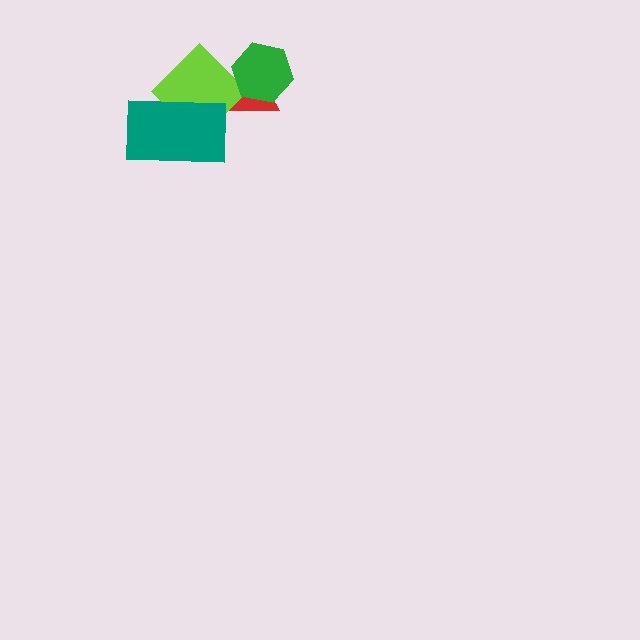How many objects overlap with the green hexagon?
2 objects overlap with the green hexagon.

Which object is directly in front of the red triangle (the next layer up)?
The lime diamond is directly in front of the red triangle.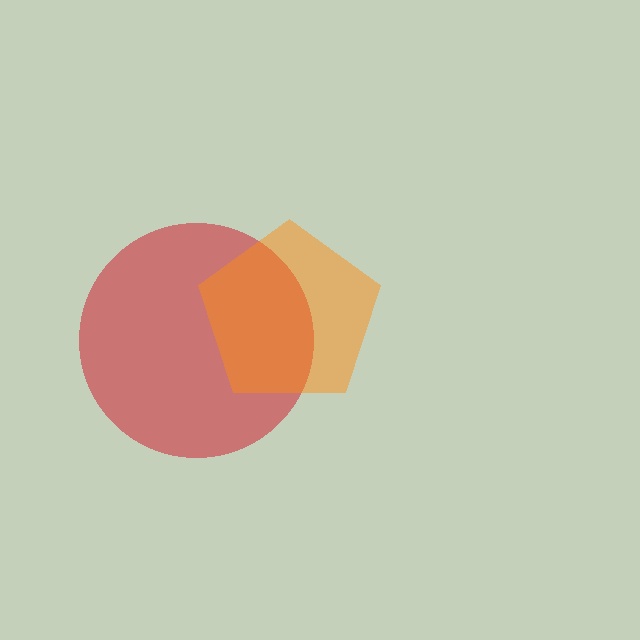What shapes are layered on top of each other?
The layered shapes are: a red circle, an orange pentagon.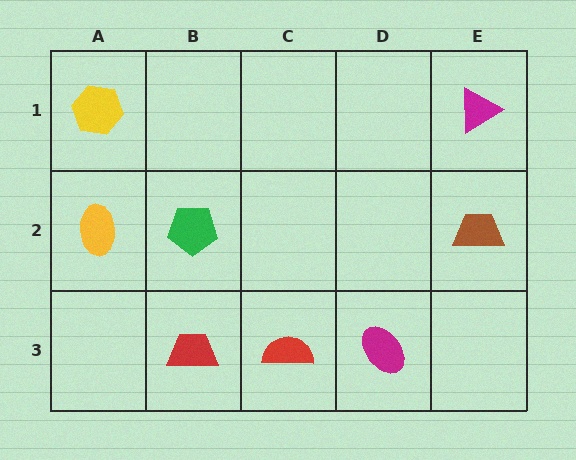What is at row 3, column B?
A red trapezoid.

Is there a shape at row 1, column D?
No, that cell is empty.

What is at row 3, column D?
A magenta ellipse.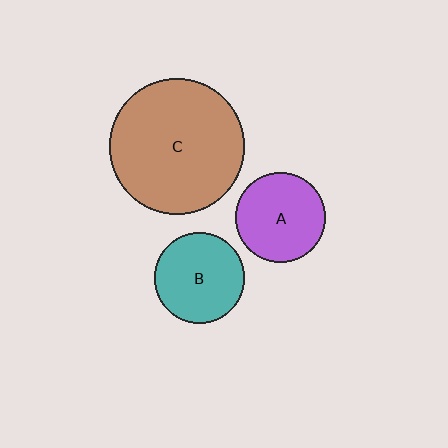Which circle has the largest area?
Circle C (brown).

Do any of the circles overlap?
No, none of the circles overlap.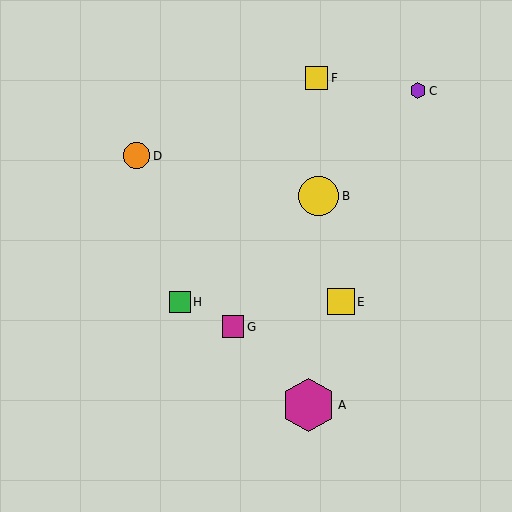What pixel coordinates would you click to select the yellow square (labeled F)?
Click at (317, 78) to select the yellow square F.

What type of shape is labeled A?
Shape A is a magenta hexagon.